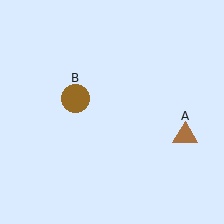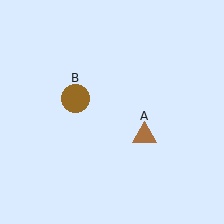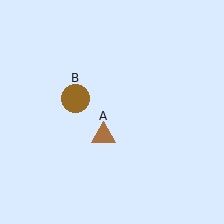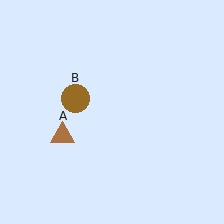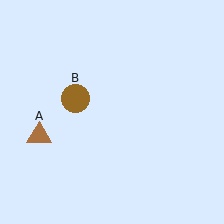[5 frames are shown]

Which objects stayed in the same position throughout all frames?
Brown circle (object B) remained stationary.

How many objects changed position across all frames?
1 object changed position: brown triangle (object A).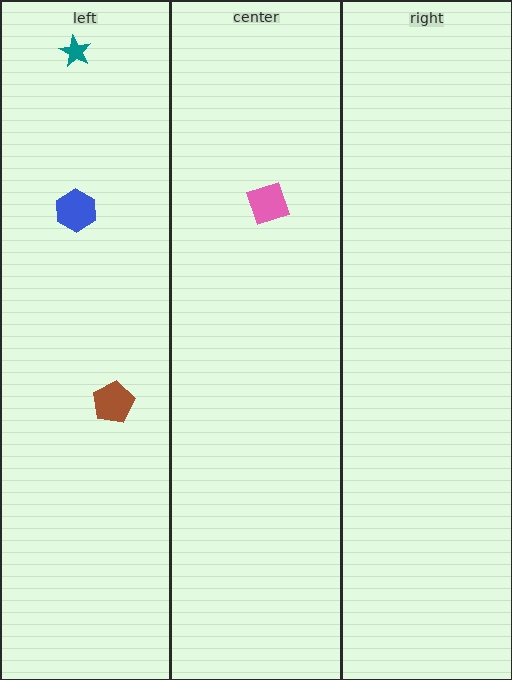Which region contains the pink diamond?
The center region.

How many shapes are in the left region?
3.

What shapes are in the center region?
The pink diamond.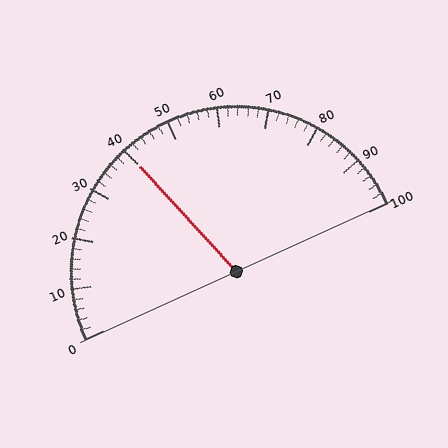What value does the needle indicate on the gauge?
The needle indicates approximately 40.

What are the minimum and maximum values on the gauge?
The gauge ranges from 0 to 100.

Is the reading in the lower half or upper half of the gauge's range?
The reading is in the lower half of the range (0 to 100).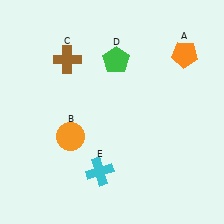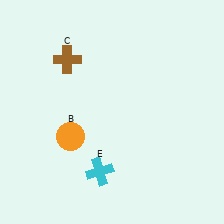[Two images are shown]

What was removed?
The orange pentagon (A), the green pentagon (D) were removed in Image 2.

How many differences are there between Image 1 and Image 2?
There are 2 differences between the two images.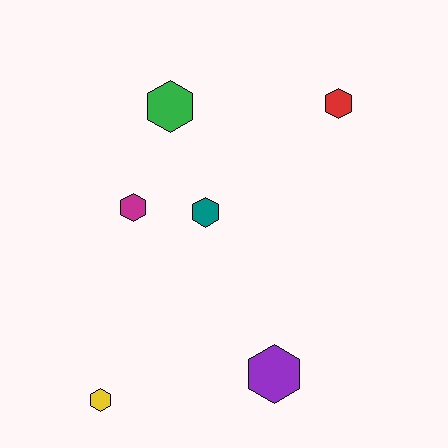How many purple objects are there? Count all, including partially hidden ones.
There is 1 purple object.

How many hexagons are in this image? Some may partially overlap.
There are 6 hexagons.